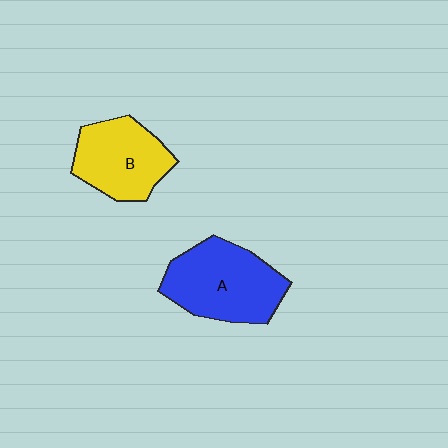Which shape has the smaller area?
Shape B (yellow).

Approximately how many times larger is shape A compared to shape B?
Approximately 1.2 times.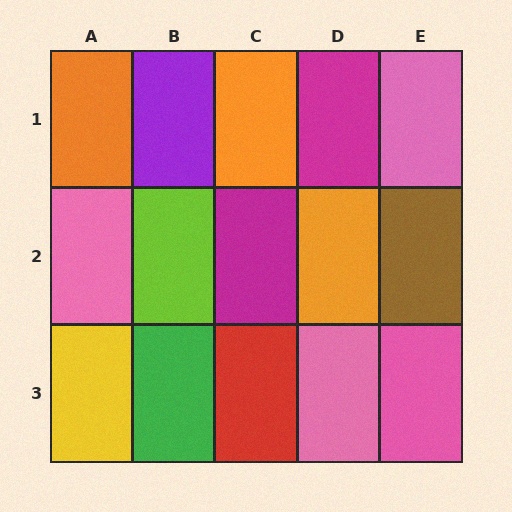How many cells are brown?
1 cell is brown.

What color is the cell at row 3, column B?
Green.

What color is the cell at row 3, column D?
Pink.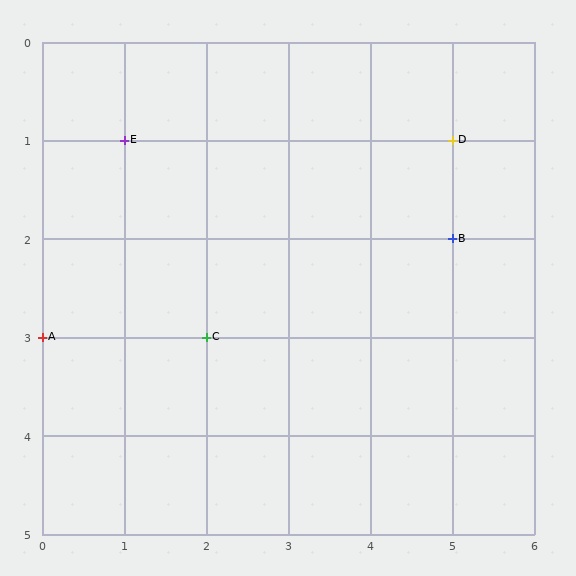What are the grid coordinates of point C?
Point C is at grid coordinates (2, 3).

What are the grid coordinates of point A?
Point A is at grid coordinates (0, 3).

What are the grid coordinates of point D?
Point D is at grid coordinates (5, 1).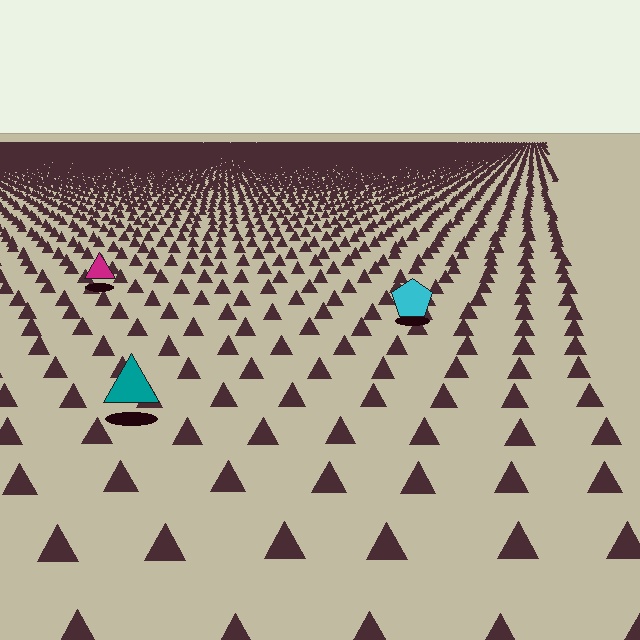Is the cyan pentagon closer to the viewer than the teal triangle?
No. The teal triangle is closer — you can tell from the texture gradient: the ground texture is coarser near it.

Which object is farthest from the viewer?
The magenta triangle is farthest from the viewer. It appears smaller and the ground texture around it is denser.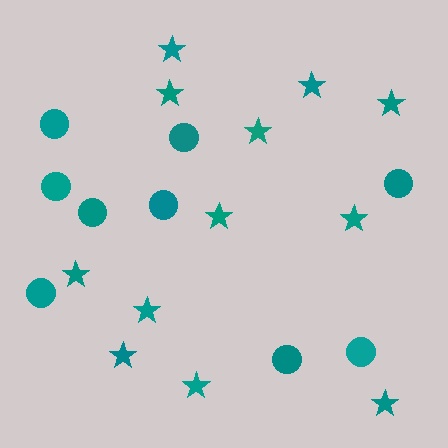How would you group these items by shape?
There are 2 groups: one group of circles (9) and one group of stars (12).